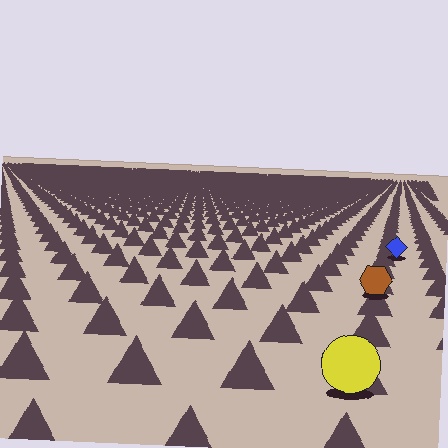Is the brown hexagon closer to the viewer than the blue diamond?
Yes. The brown hexagon is closer — you can tell from the texture gradient: the ground texture is coarser near it.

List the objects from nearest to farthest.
From nearest to farthest: the yellow circle, the brown hexagon, the blue diamond.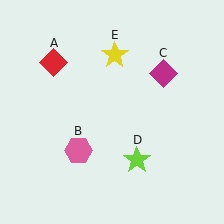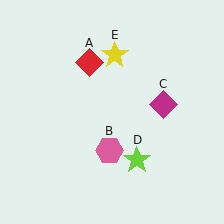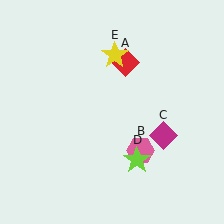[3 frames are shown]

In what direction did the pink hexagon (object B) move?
The pink hexagon (object B) moved right.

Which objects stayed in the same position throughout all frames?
Lime star (object D) and yellow star (object E) remained stationary.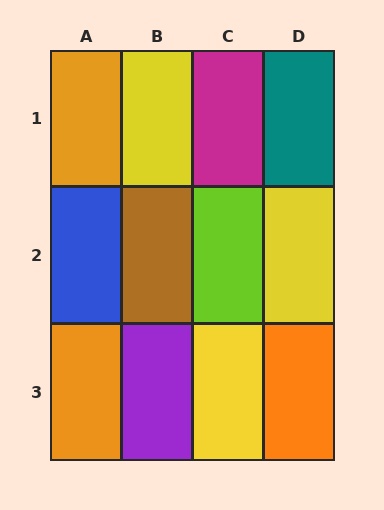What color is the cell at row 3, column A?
Orange.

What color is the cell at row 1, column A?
Orange.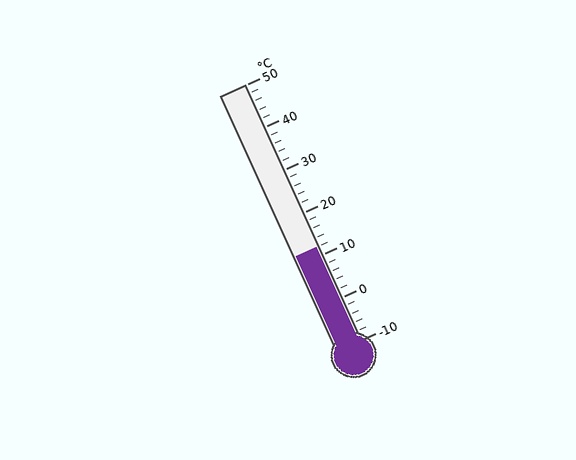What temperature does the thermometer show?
The thermometer shows approximately 12°C.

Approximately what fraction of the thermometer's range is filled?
The thermometer is filled to approximately 35% of its range.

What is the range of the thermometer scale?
The thermometer scale ranges from -10°C to 50°C.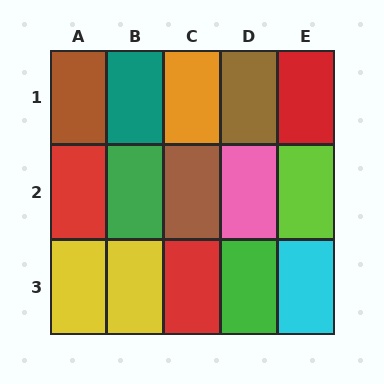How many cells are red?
3 cells are red.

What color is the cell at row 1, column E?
Red.